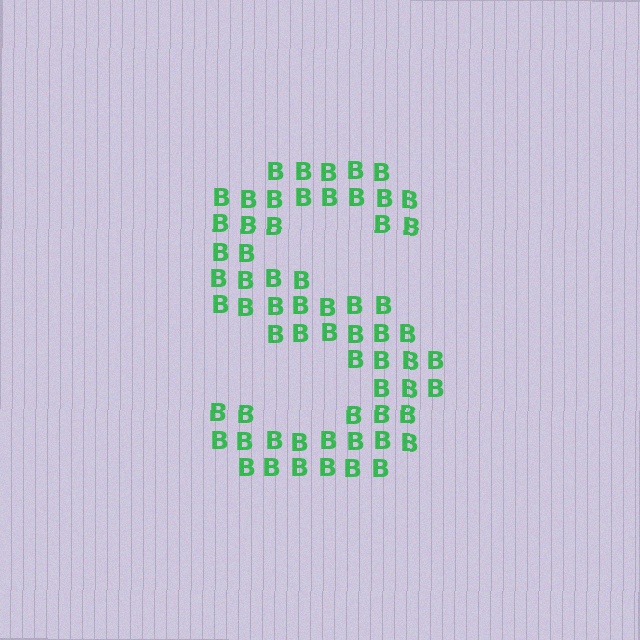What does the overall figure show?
The overall figure shows the letter S.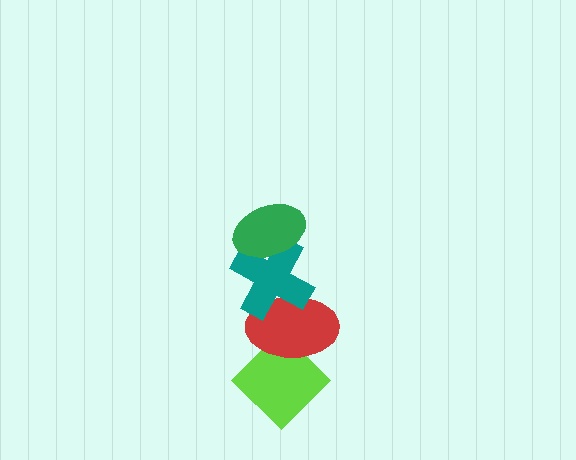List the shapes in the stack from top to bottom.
From top to bottom: the green ellipse, the teal cross, the red ellipse, the lime diamond.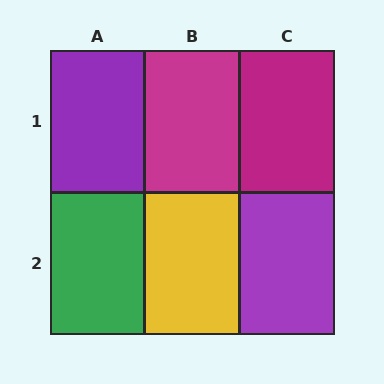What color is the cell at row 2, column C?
Purple.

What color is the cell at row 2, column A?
Green.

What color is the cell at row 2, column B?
Yellow.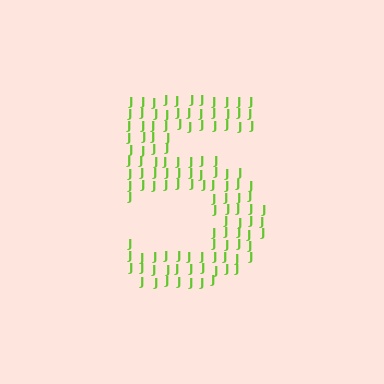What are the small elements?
The small elements are letter J's.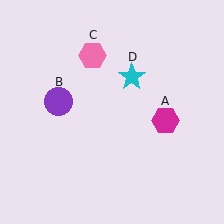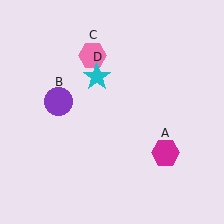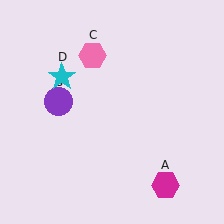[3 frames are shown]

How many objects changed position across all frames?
2 objects changed position: magenta hexagon (object A), cyan star (object D).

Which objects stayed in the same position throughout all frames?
Purple circle (object B) and pink hexagon (object C) remained stationary.